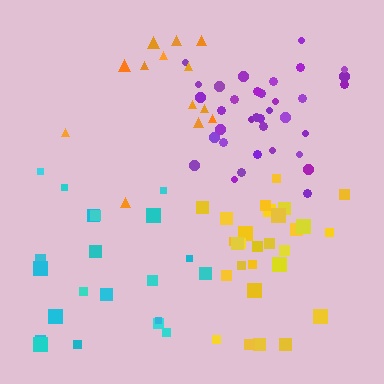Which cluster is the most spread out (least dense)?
Orange.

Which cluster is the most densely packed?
Yellow.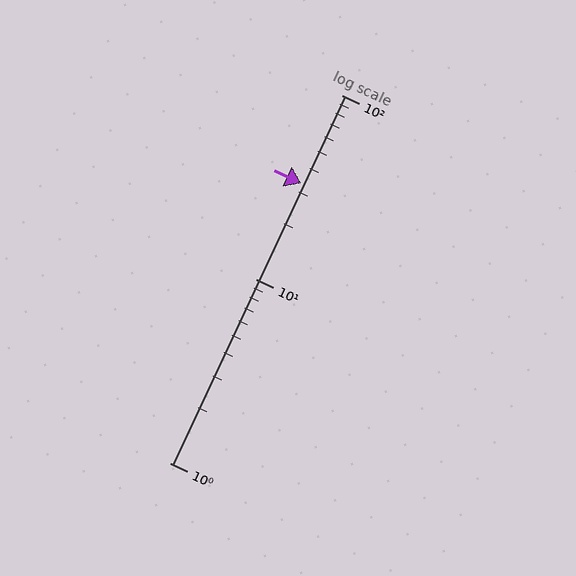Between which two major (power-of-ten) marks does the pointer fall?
The pointer is between 10 and 100.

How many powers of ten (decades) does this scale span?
The scale spans 2 decades, from 1 to 100.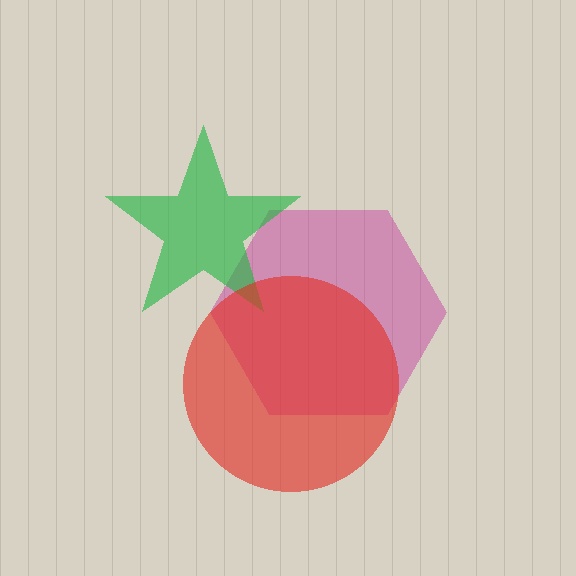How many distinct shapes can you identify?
There are 3 distinct shapes: a magenta hexagon, a green star, a red circle.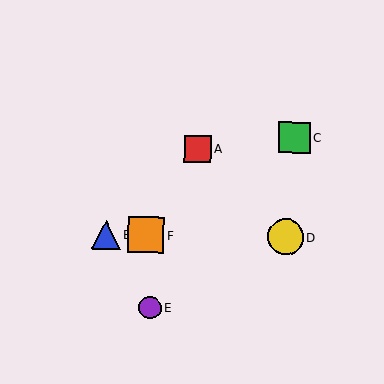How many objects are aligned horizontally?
3 objects (B, D, F) are aligned horizontally.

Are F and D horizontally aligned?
Yes, both are at y≈235.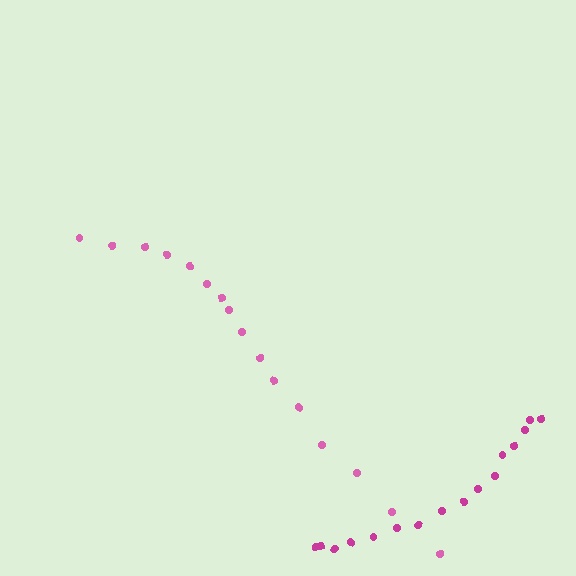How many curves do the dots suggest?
There are 2 distinct paths.